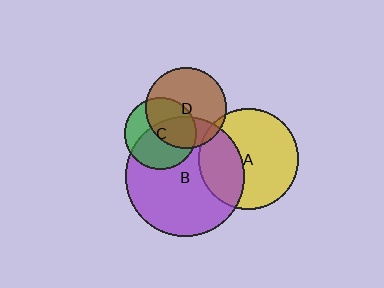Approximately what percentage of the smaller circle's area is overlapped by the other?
Approximately 35%.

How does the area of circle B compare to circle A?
Approximately 1.4 times.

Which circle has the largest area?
Circle B (purple).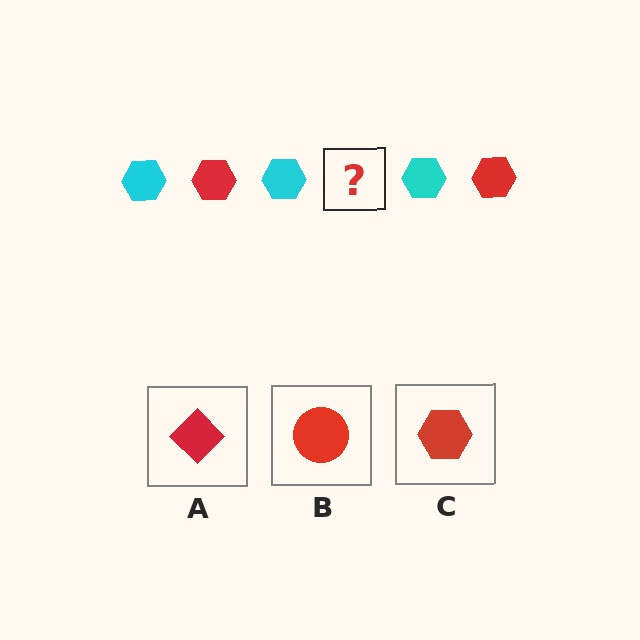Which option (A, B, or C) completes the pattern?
C.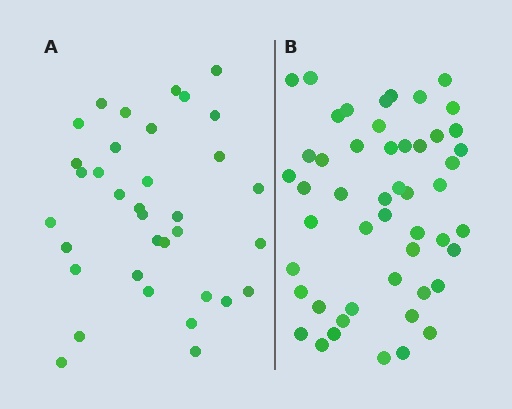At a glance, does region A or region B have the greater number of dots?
Region B (the right region) has more dots.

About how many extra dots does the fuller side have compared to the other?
Region B has approximately 15 more dots than region A.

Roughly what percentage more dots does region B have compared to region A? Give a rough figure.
About 45% more.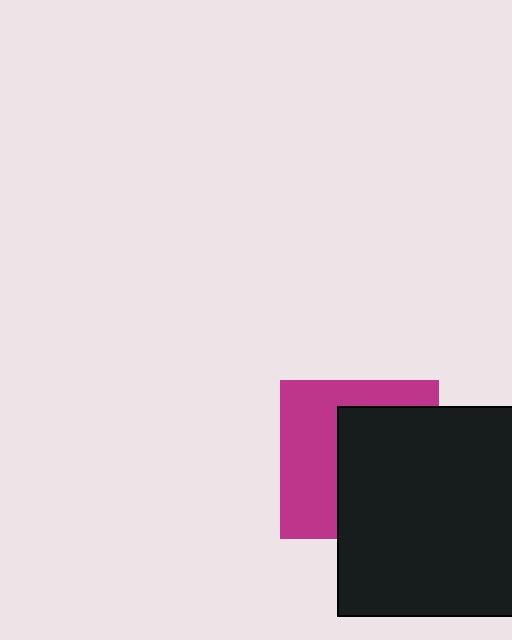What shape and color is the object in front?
The object in front is a black square.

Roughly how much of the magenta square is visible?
About half of it is visible (roughly 47%).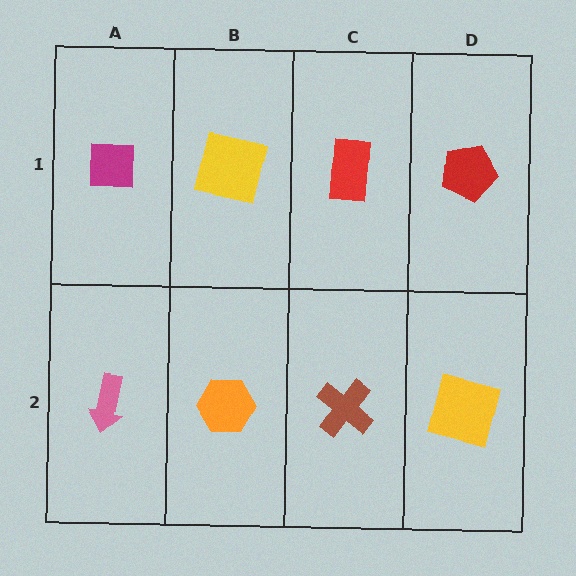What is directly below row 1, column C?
A brown cross.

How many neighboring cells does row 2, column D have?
2.